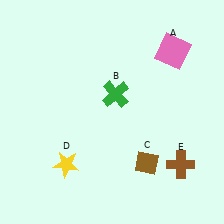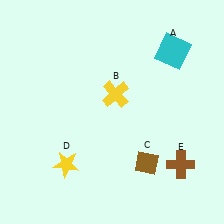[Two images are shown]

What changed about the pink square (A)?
In Image 1, A is pink. In Image 2, it changed to cyan.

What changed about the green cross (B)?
In Image 1, B is green. In Image 2, it changed to yellow.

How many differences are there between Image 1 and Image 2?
There are 2 differences between the two images.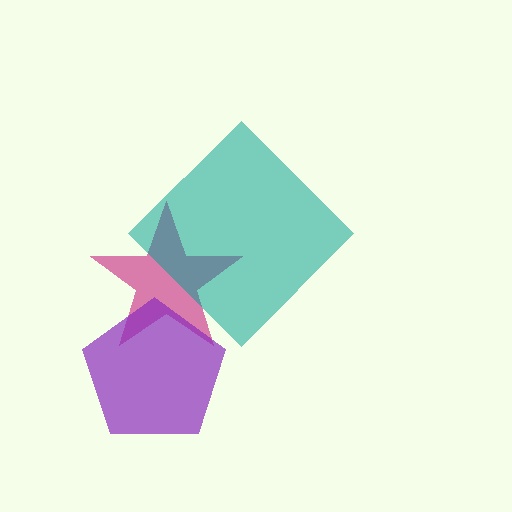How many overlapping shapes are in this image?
There are 3 overlapping shapes in the image.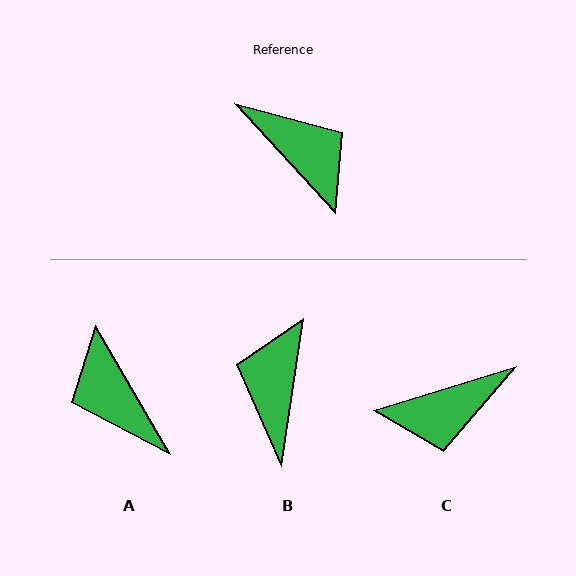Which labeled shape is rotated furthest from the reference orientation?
A, about 167 degrees away.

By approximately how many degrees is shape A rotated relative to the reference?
Approximately 167 degrees counter-clockwise.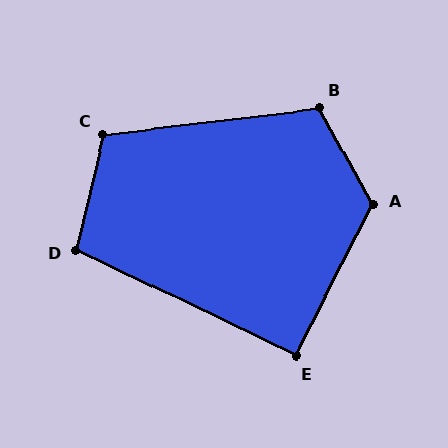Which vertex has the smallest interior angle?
E, at approximately 91 degrees.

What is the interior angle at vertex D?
Approximately 102 degrees (obtuse).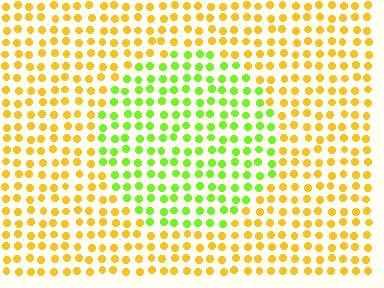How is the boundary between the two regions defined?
The boundary is defined purely by a slight shift in hue (about 53 degrees). Spacing, size, and orientation are identical on both sides.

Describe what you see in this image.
The image is filled with small yellow elements in a uniform arrangement. A circle-shaped region is visible where the elements are tinted to a slightly different hue, forming a subtle color boundary.